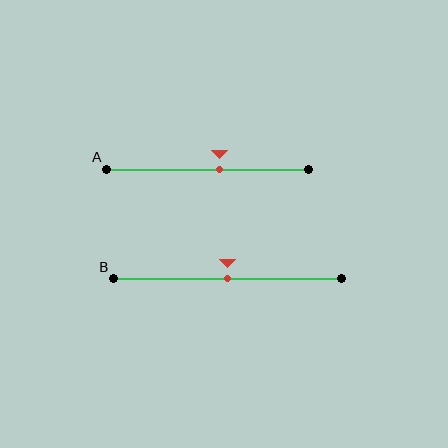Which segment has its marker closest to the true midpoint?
Segment B has its marker closest to the true midpoint.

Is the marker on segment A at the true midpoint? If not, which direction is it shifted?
No, the marker on segment A is shifted to the right by about 6% of the segment length.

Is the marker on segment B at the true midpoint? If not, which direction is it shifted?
Yes, the marker on segment B is at the true midpoint.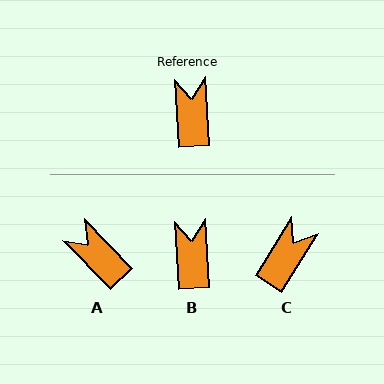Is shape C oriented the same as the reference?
No, it is off by about 36 degrees.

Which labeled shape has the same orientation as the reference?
B.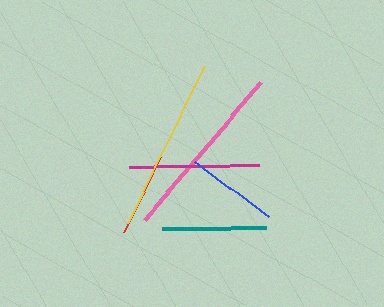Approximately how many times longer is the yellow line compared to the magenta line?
The yellow line is approximately 1.3 times the length of the magenta line.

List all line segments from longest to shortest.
From longest to shortest: pink, yellow, magenta, teal, blue, red.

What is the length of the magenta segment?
The magenta segment is approximately 130 pixels long.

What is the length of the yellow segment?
The yellow segment is approximately 174 pixels long.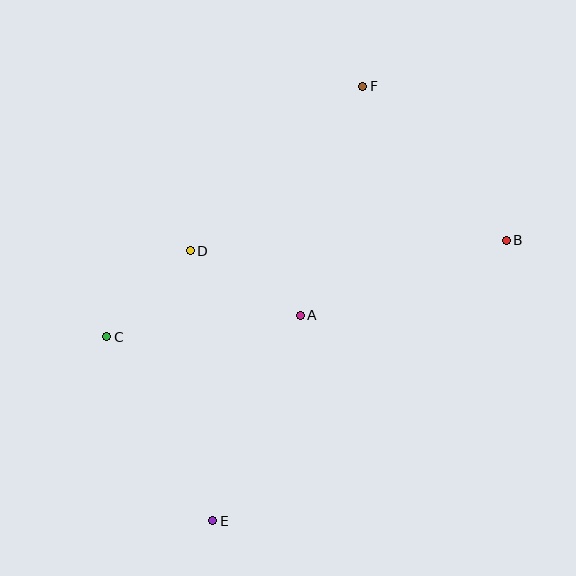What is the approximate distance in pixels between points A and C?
The distance between A and C is approximately 194 pixels.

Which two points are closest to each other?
Points C and D are closest to each other.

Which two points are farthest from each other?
Points E and F are farthest from each other.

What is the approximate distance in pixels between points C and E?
The distance between C and E is approximately 212 pixels.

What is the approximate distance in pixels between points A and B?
The distance between A and B is approximately 220 pixels.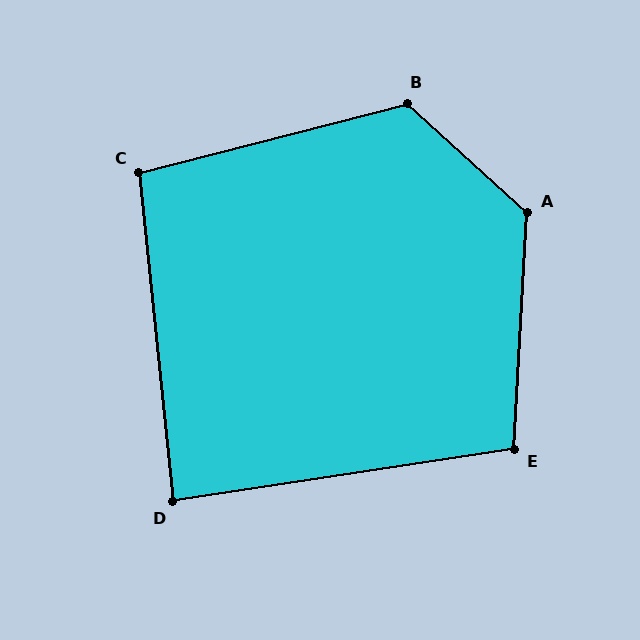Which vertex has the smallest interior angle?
D, at approximately 87 degrees.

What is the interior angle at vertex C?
Approximately 99 degrees (obtuse).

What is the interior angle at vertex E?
Approximately 102 degrees (obtuse).